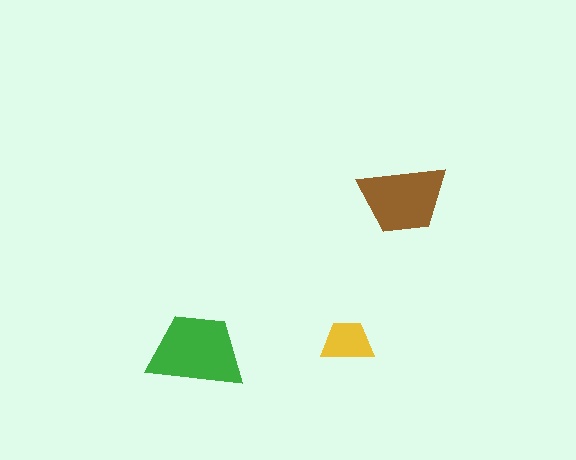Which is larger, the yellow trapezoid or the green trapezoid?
The green one.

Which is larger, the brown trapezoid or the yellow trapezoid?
The brown one.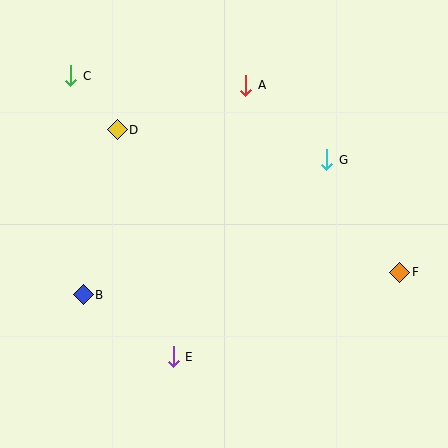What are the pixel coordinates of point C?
Point C is at (71, 76).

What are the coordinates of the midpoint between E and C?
The midpoint between E and C is at (122, 216).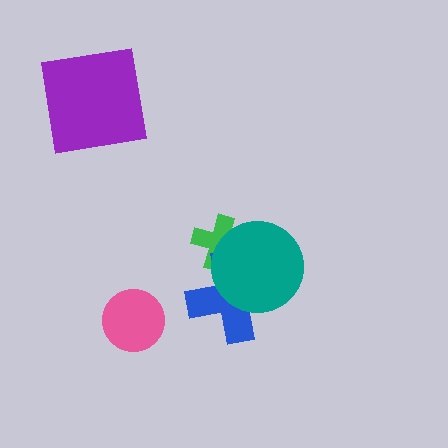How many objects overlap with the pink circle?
0 objects overlap with the pink circle.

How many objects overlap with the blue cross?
2 objects overlap with the blue cross.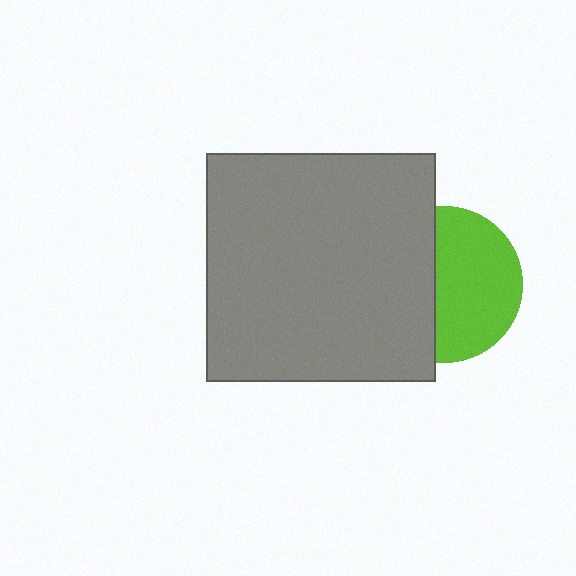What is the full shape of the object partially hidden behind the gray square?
The partially hidden object is a lime circle.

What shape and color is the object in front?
The object in front is a gray square.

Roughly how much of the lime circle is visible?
About half of it is visible (roughly 57%).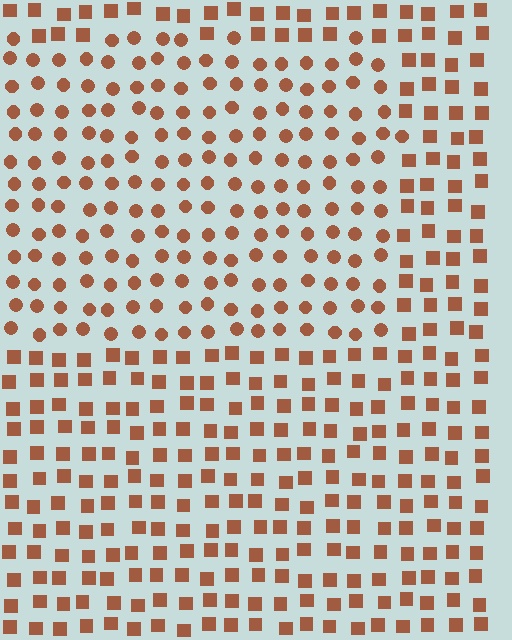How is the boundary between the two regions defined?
The boundary is defined by a change in element shape: circles inside vs. squares outside. All elements share the same color and spacing.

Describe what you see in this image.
The image is filled with small brown elements arranged in a uniform grid. A rectangle-shaped region contains circles, while the surrounding area contains squares. The boundary is defined purely by the change in element shape.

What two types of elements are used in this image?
The image uses circles inside the rectangle region and squares outside it.